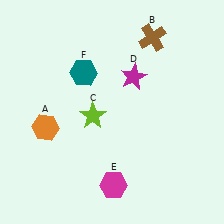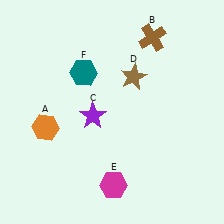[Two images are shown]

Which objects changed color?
C changed from lime to purple. D changed from magenta to brown.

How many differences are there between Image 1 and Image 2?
There are 2 differences between the two images.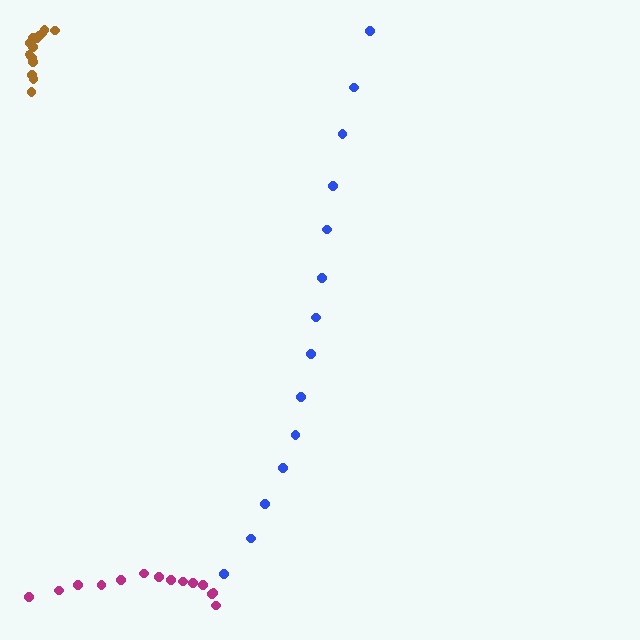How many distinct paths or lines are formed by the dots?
There are 3 distinct paths.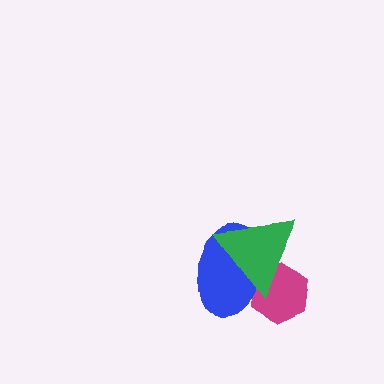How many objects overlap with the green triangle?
2 objects overlap with the green triangle.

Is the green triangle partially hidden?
No, no other shape covers it.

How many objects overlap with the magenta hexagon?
2 objects overlap with the magenta hexagon.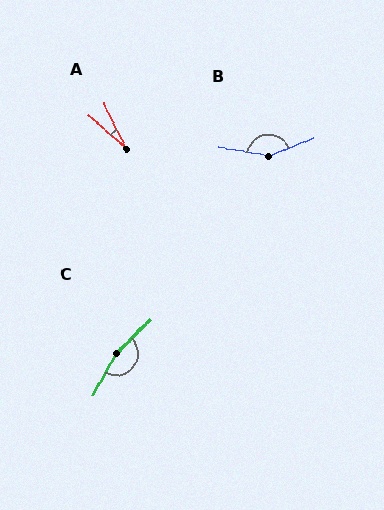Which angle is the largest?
C, at approximately 165 degrees.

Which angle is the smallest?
A, at approximately 22 degrees.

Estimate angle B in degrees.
Approximately 147 degrees.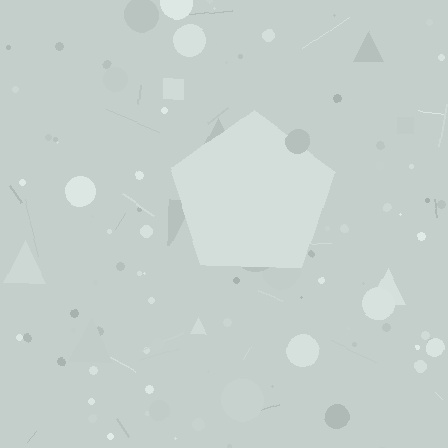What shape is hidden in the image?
A pentagon is hidden in the image.